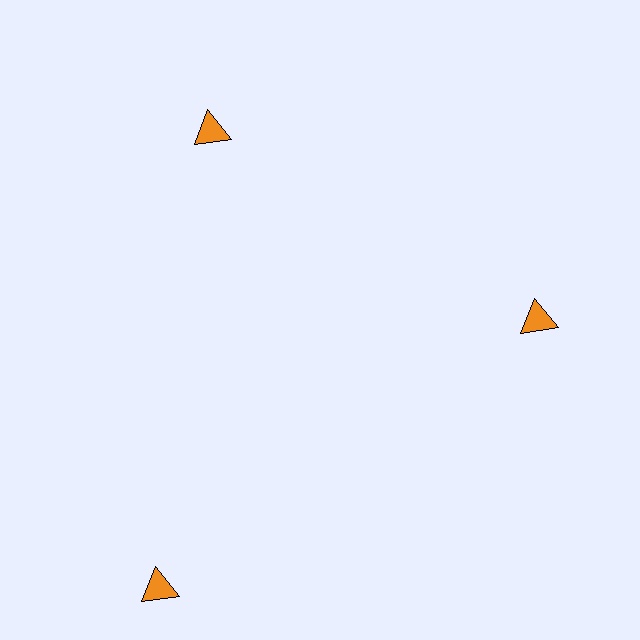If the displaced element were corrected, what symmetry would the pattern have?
It would have 3-fold rotational symmetry — the pattern would map onto itself every 120 degrees.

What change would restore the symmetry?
The symmetry would be restored by moving it inward, back onto the ring so that all 3 triangles sit at equal angles and equal distance from the center.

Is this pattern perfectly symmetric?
No. The 3 orange triangles are arranged in a ring, but one element near the 7 o'clock position is pushed outward from the center, breaking the 3-fold rotational symmetry.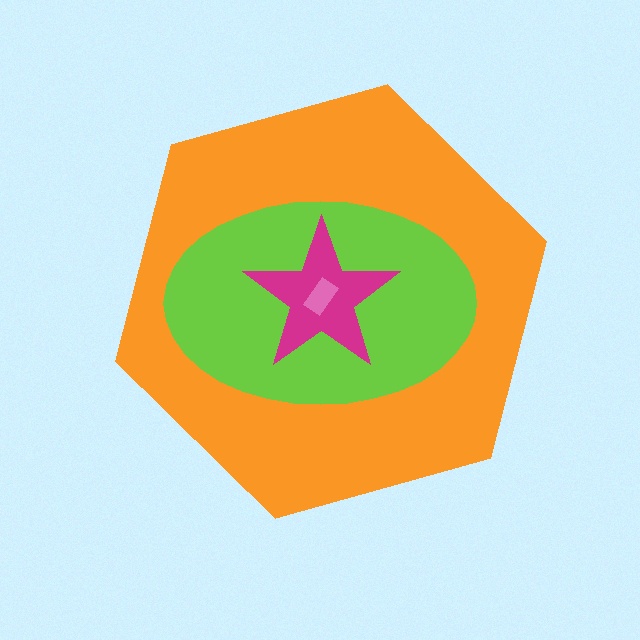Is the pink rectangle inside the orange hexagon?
Yes.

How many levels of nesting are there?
4.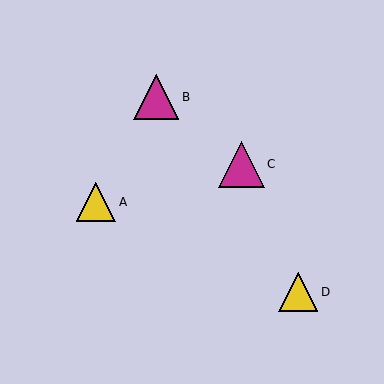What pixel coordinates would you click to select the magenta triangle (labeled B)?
Click at (156, 97) to select the magenta triangle B.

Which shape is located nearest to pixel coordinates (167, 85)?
The magenta triangle (labeled B) at (156, 97) is nearest to that location.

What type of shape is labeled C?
Shape C is a magenta triangle.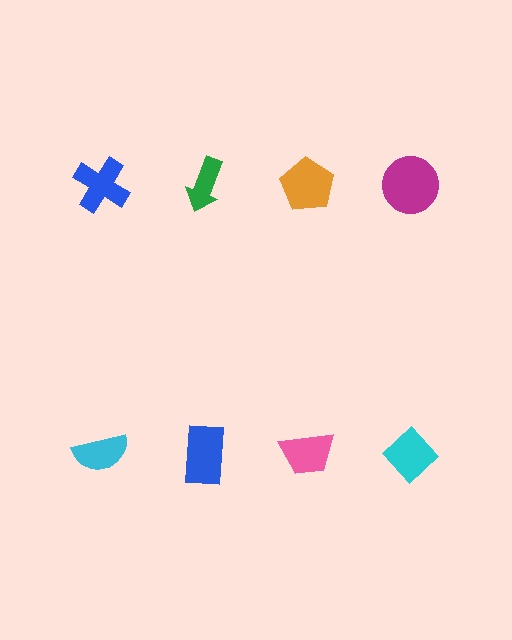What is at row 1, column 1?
A blue cross.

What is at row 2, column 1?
A cyan semicircle.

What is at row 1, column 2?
A green arrow.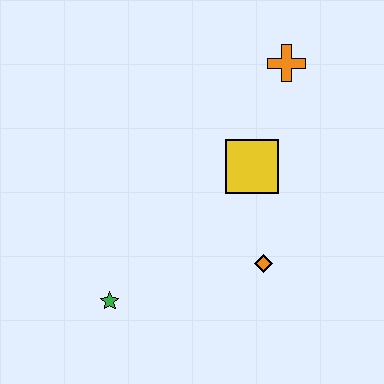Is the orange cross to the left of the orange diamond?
No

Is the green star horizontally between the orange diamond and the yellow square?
No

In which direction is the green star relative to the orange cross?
The green star is below the orange cross.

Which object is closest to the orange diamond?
The yellow square is closest to the orange diamond.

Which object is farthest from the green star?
The orange cross is farthest from the green star.